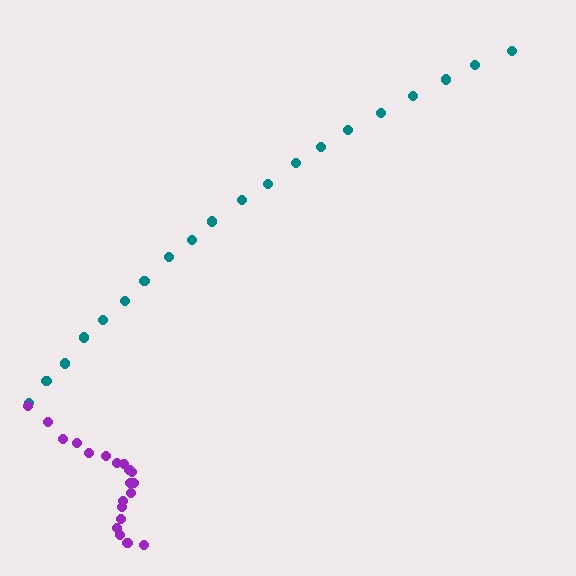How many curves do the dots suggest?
There are 2 distinct paths.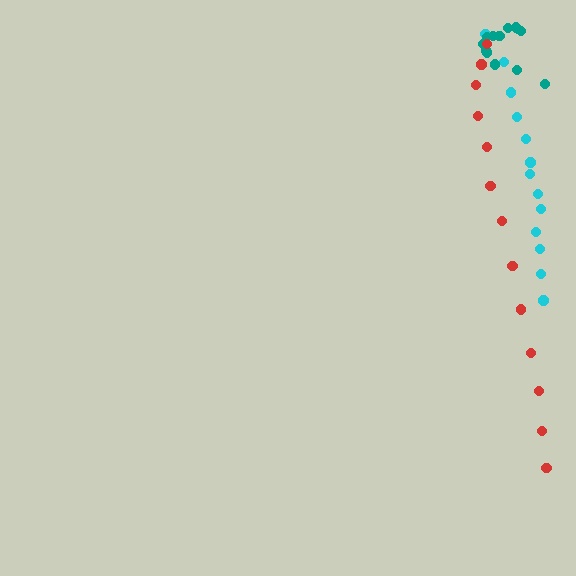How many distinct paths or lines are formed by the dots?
There are 3 distinct paths.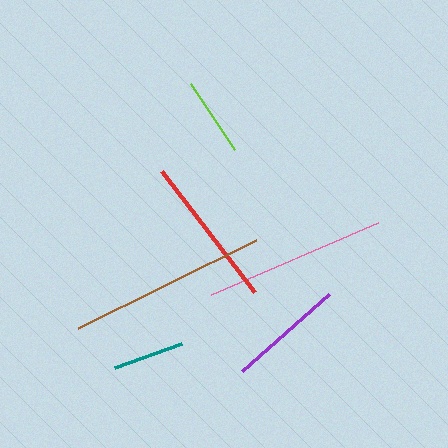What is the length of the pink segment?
The pink segment is approximately 182 pixels long.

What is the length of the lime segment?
The lime segment is approximately 80 pixels long.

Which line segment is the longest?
The brown line is the longest at approximately 198 pixels.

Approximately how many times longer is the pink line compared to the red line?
The pink line is approximately 1.2 times the length of the red line.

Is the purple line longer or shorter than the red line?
The red line is longer than the purple line.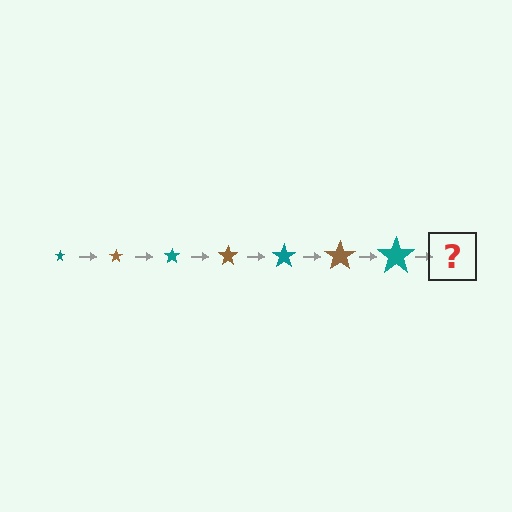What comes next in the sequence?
The next element should be a brown star, larger than the previous one.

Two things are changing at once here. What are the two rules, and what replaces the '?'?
The two rules are that the star grows larger each step and the color cycles through teal and brown. The '?' should be a brown star, larger than the previous one.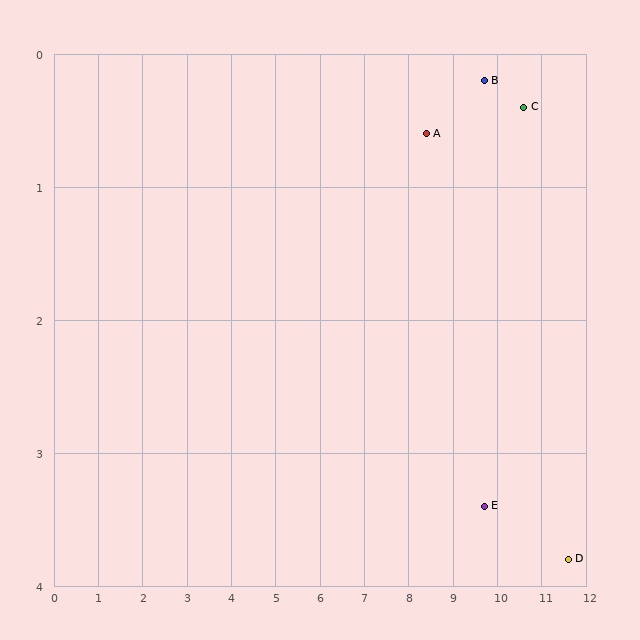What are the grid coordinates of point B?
Point B is at approximately (9.7, 0.2).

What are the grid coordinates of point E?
Point E is at approximately (9.7, 3.4).